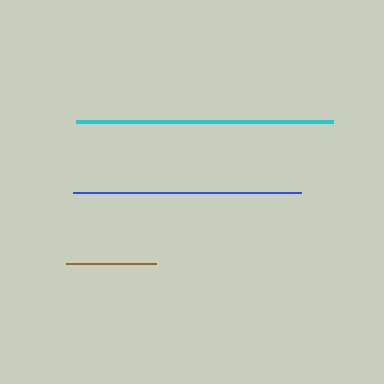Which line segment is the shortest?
The brown line is the shortest at approximately 90 pixels.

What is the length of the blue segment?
The blue segment is approximately 228 pixels long.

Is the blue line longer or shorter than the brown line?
The blue line is longer than the brown line.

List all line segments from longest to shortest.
From longest to shortest: cyan, blue, brown.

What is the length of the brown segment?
The brown segment is approximately 90 pixels long.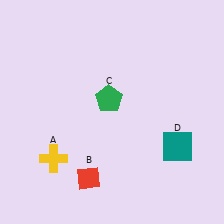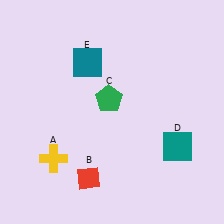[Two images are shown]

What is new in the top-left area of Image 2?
A teal square (E) was added in the top-left area of Image 2.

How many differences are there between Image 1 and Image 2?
There is 1 difference between the two images.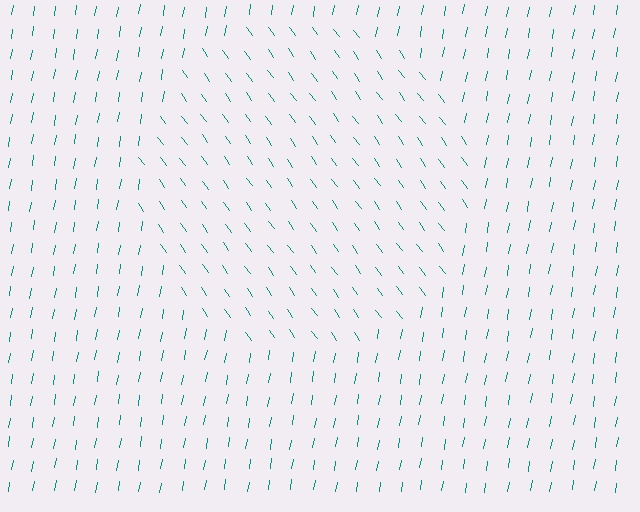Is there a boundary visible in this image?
Yes, there is a texture boundary formed by a change in line orientation.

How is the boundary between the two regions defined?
The boundary is defined purely by a change in line orientation (approximately 45 degrees difference). All lines are the same color and thickness.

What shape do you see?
I see a circle.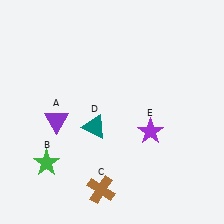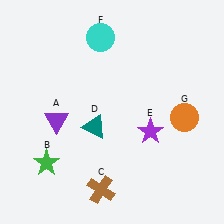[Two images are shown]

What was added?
A cyan circle (F), an orange circle (G) were added in Image 2.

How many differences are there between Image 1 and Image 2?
There are 2 differences between the two images.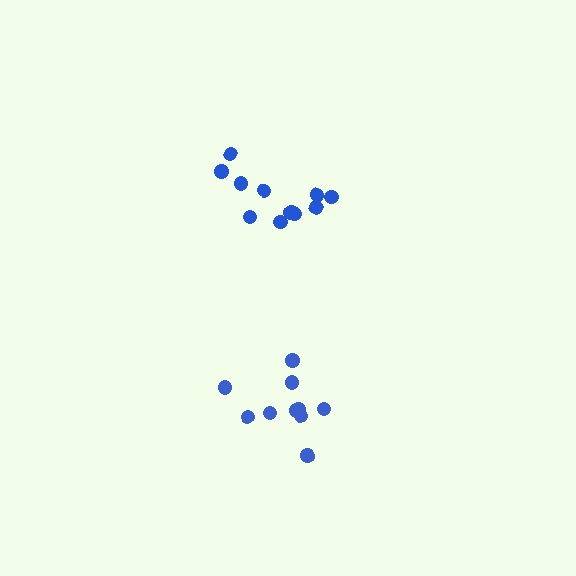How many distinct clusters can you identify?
There are 2 distinct clusters.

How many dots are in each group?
Group 1: 11 dots, Group 2: 10 dots (21 total).